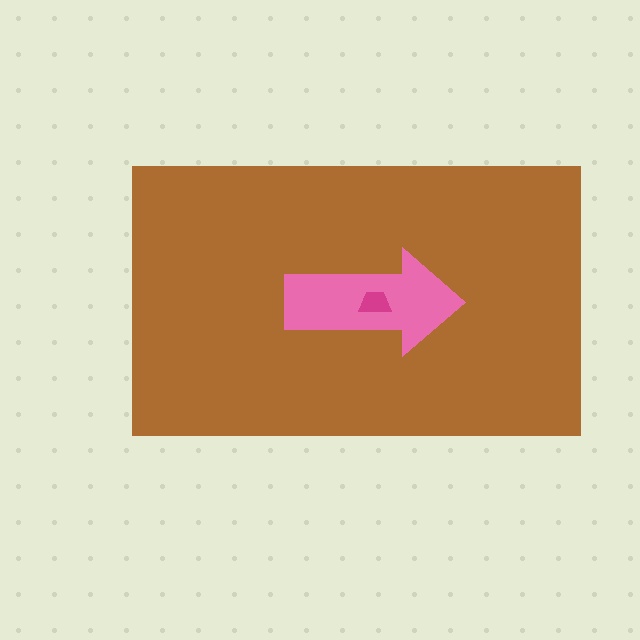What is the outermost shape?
The brown rectangle.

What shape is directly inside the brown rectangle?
The pink arrow.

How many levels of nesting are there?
3.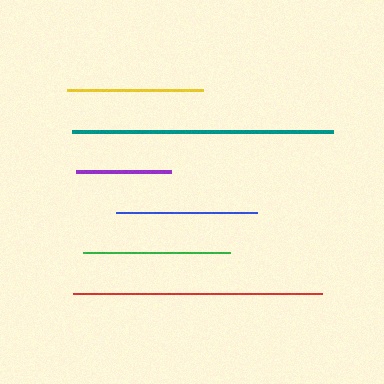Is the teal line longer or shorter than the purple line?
The teal line is longer than the purple line.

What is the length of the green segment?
The green segment is approximately 146 pixels long.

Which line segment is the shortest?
The purple line is the shortest at approximately 94 pixels.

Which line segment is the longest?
The teal line is the longest at approximately 261 pixels.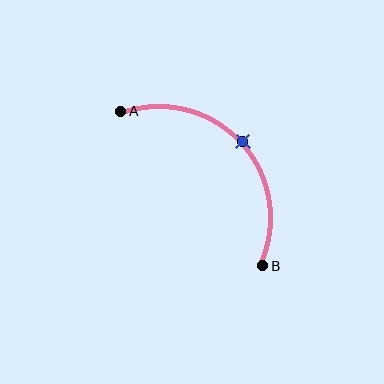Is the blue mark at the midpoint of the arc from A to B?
Yes. The blue mark lies on the arc at equal arc-length from both A and B — it is the arc midpoint.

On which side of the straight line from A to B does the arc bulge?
The arc bulges above and to the right of the straight line connecting A and B.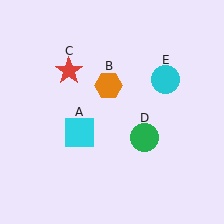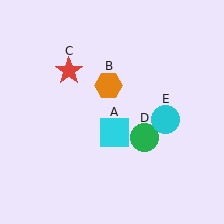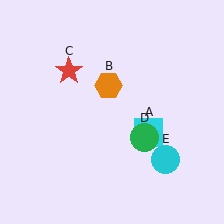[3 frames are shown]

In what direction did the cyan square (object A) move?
The cyan square (object A) moved right.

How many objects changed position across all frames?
2 objects changed position: cyan square (object A), cyan circle (object E).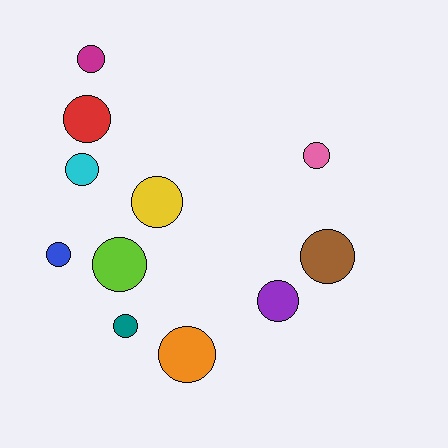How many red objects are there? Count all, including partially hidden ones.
There is 1 red object.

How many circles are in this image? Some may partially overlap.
There are 11 circles.